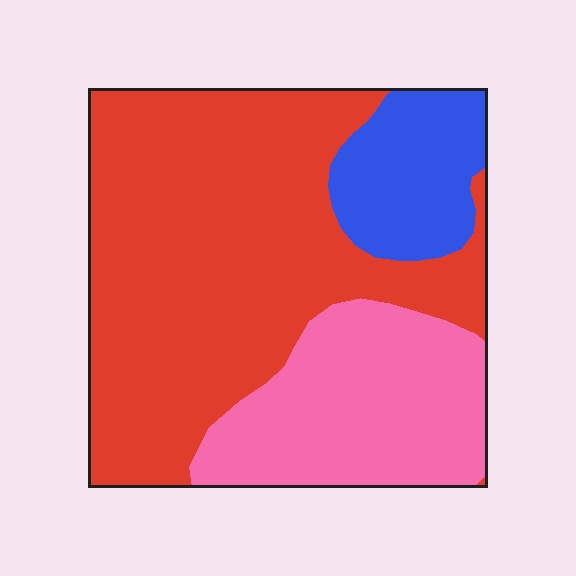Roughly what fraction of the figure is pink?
Pink covers around 25% of the figure.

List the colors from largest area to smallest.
From largest to smallest: red, pink, blue.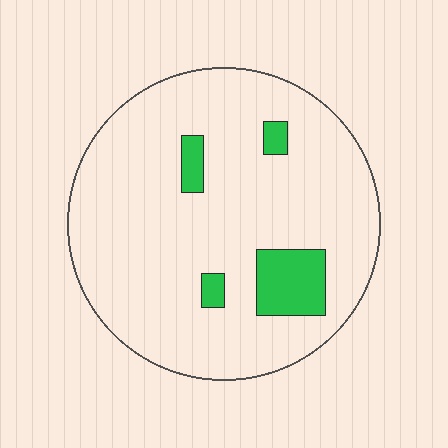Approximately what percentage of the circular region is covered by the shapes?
Approximately 10%.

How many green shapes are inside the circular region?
4.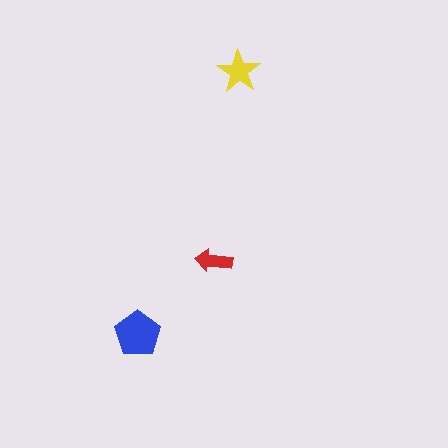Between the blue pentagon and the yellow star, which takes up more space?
The blue pentagon.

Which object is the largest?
The blue pentagon.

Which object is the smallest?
The red arrow.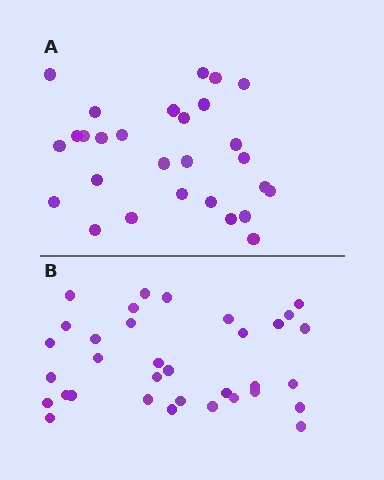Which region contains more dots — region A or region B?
Region B (the bottom region) has more dots.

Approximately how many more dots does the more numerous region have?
Region B has about 6 more dots than region A.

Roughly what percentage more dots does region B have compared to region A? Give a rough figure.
About 20% more.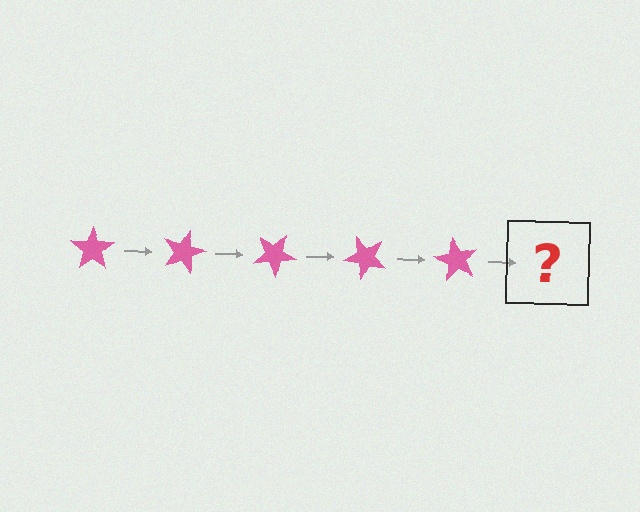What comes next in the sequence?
The next element should be a pink star rotated 75 degrees.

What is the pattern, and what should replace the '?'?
The pattern is that the star rotates 15 degrees each step. The '?' should be a pink star rotated 75 degrees.